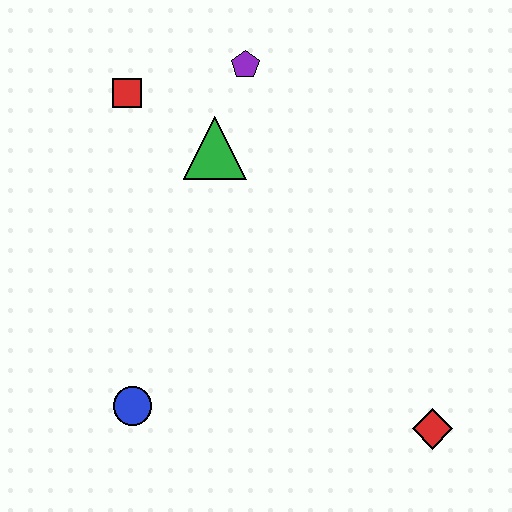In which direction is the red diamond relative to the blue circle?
The red diamond is to the right of the blue circle.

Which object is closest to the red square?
The green triangle is closest to the red square.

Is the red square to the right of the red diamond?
No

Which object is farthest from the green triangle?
The red diamond is farthest from the green triangle.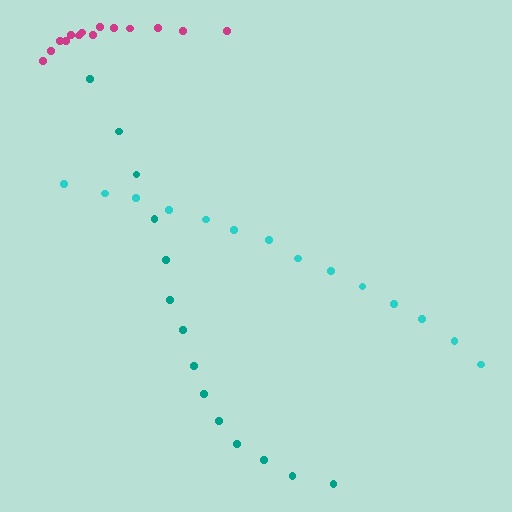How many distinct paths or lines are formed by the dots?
There are 3 distinct paths.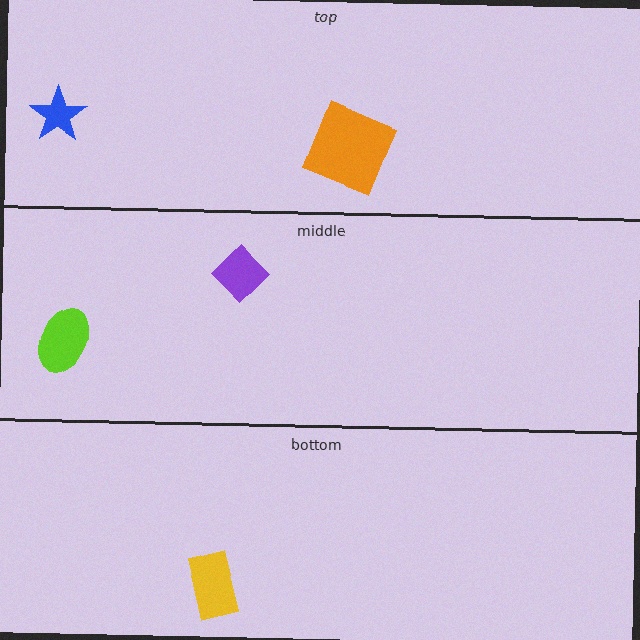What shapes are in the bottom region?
The yellow rectangle.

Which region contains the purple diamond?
The middle region.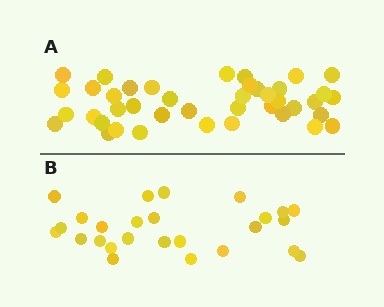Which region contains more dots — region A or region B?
Region A (the top region) has more dots.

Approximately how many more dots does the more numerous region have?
Region A has approximately 15 more dots than region B.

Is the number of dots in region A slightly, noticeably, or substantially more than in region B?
Region A has substantially more. The ratio is roughly 1.6 to 1.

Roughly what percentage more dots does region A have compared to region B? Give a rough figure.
About 60% more.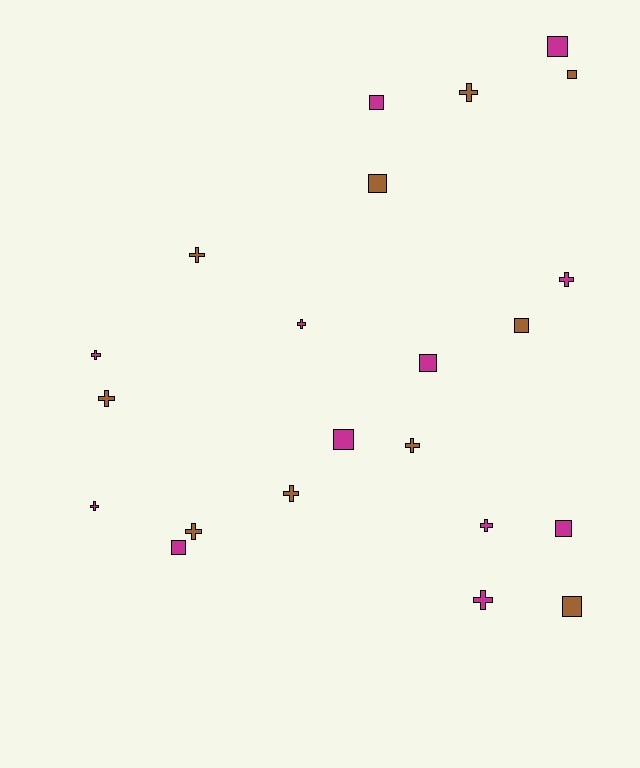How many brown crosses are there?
There are 6 brown crosses.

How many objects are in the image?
There are 22 objects.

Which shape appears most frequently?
Cross, with 12 objects.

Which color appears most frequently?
Magenta, with 12 objects.